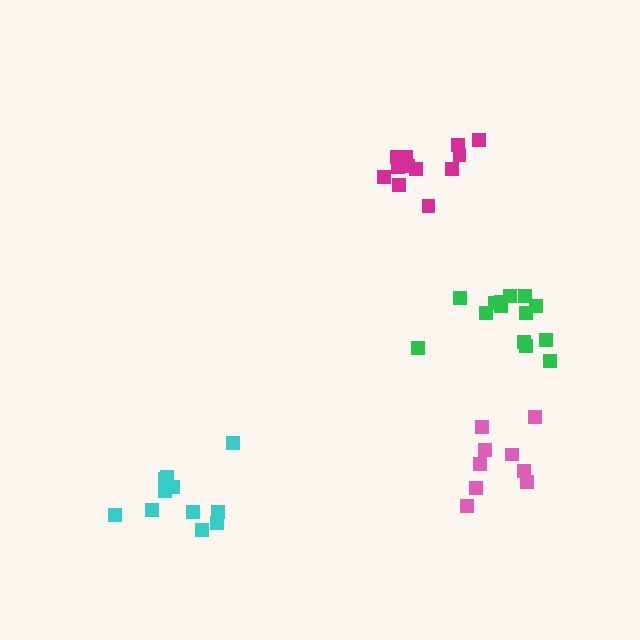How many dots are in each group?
Group 1: 9 dots, Group 2: 12 dots, Group 3: 12 dots, Group 4: 14 dots (47 total).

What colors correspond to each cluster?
The clusters are colored: pink, magenta, cyan, green.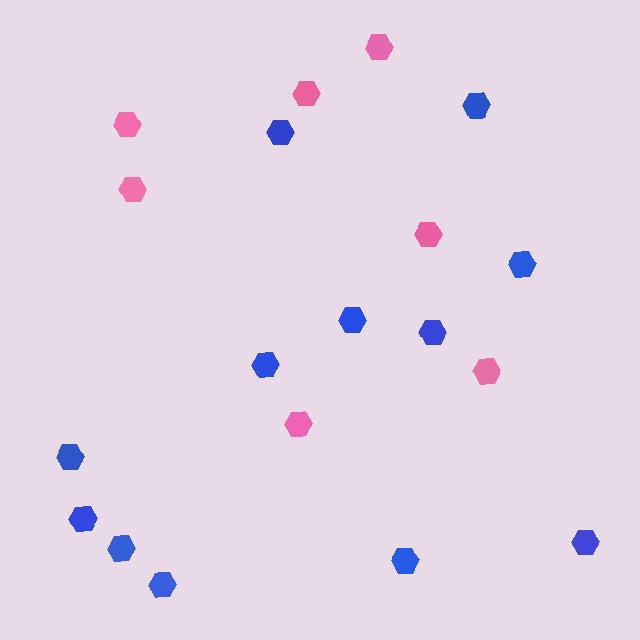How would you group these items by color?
There are 2 groups: one group of blue hexagons (12) and one group of pink hexagons (7).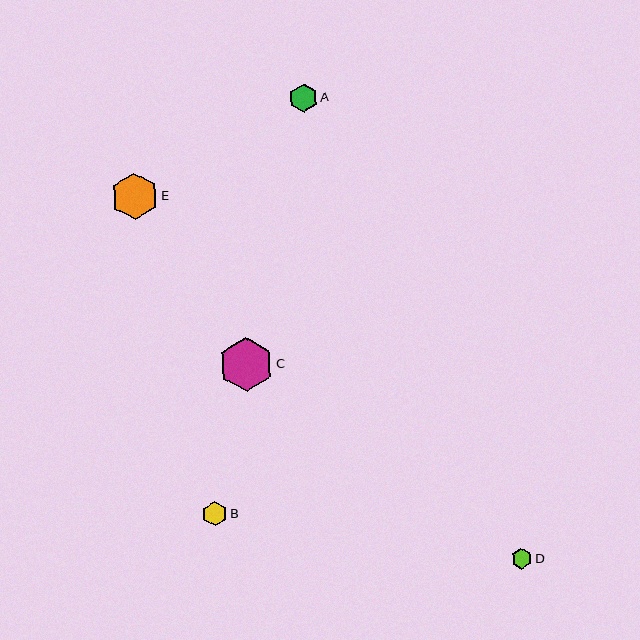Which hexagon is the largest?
Hexagon C is the largest with a size of approximately 54 pixels.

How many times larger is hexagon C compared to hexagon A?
Hexagon C is approximately 1.9 times the size of hexagon A.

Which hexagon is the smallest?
Hexagon D is the smallest with a size of approximately 21 pixels.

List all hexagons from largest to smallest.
From largest to smallest: C, E, A, B, D.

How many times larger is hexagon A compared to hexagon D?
Hexagon A is approximately 1.4 times the size of hexagon D.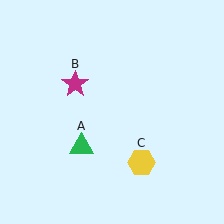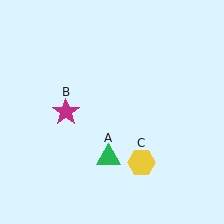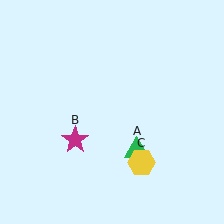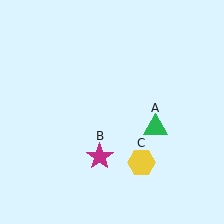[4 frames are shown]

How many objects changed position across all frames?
2 objects changed position: green triangle (object A), magenta star (object B).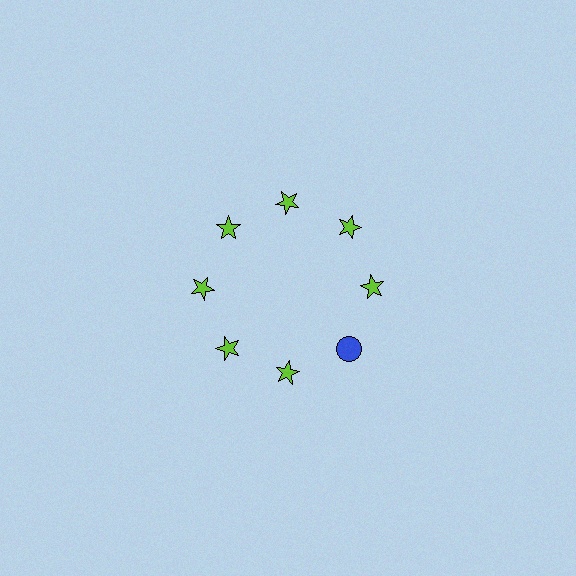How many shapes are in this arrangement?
There are 8 shapes arranged in a ring pattern.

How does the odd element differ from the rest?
It differs in both color (blue instead of lime) and shape (circle instead of star).